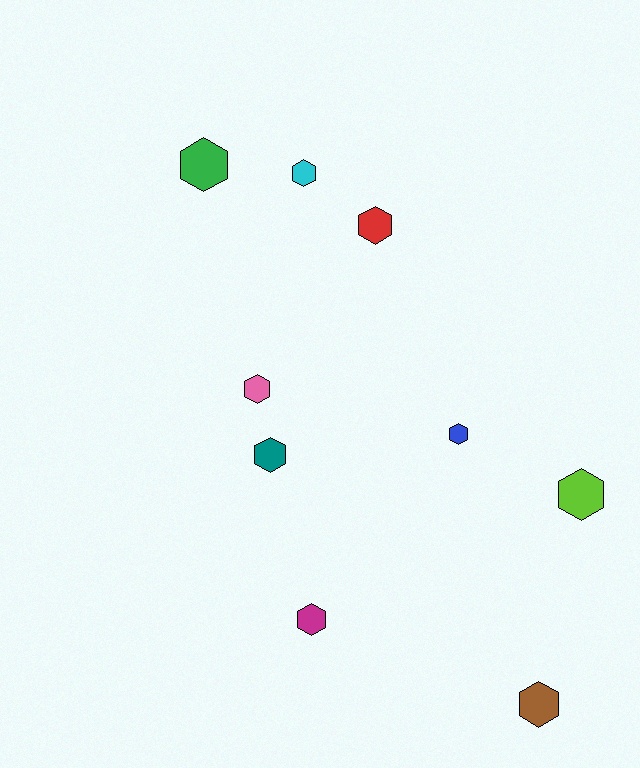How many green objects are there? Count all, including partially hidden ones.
There is 1 green object.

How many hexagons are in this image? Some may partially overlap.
There are 9 hexagons.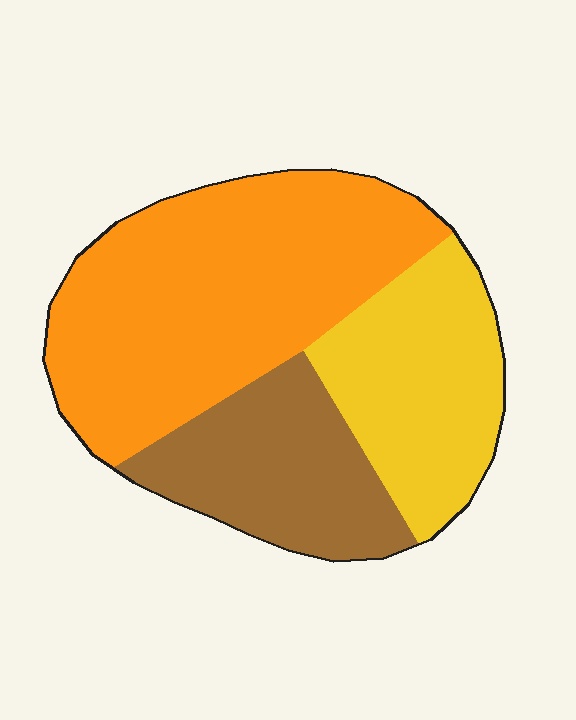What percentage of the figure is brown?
Brown takes up between a sixth and a third of the figure.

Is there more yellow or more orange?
Orange.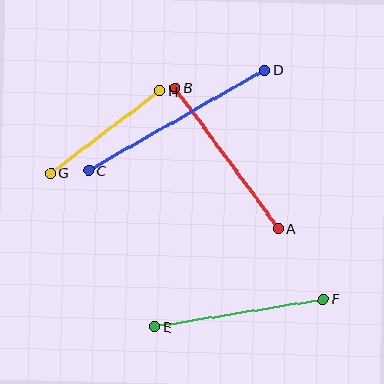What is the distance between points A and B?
The distance is approximately 175 pixels.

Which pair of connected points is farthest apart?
Points C and D are farthest apart.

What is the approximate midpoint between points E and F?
The midpoint is at approximately (239, 313) pixels.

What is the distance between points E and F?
The distance is approximately 171 pixels.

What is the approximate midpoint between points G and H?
The midpoint is at approximately (105, 132) pixels.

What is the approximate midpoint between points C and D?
The midpoint is at approximately (177, 120) pixels.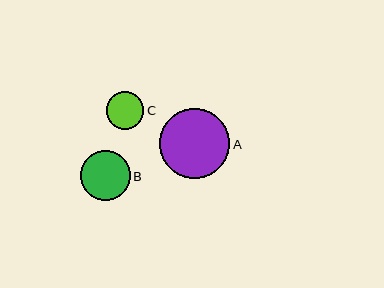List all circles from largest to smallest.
From largest to smallest: A, B, C.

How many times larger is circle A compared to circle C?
Circle A is approximately 1.9 times the size of circle C.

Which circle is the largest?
Circle A is the largest with a size of approximately 70 pixels.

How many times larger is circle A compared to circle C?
Circle A is approximately 1.9 times the size of circle C.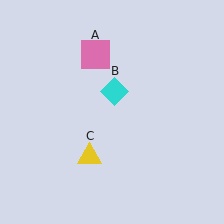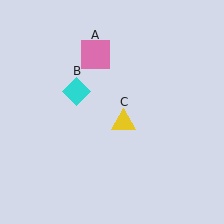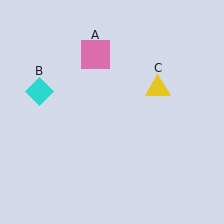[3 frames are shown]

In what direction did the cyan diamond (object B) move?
The cyan diamond (object B) moved left.